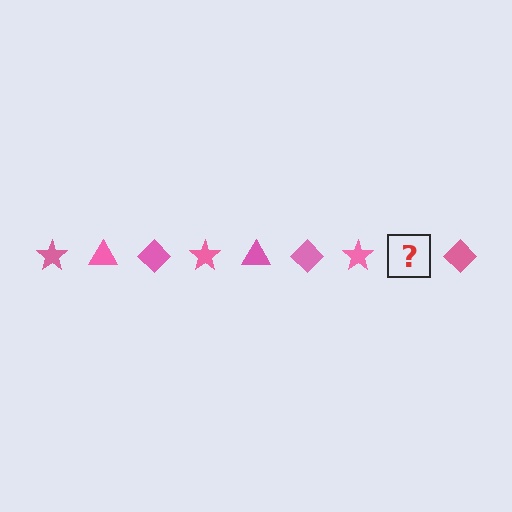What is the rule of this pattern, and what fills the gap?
The rule is that the pattern cycles through star, triangle, diamond shapes in pink. The gap should be filled with a pink triangle.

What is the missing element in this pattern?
The missing element is a pink triangle.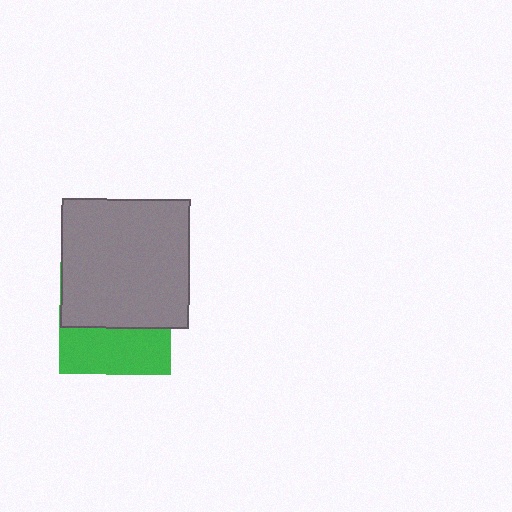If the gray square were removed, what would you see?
You would see the complete green square.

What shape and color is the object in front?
The object in front is a gray square.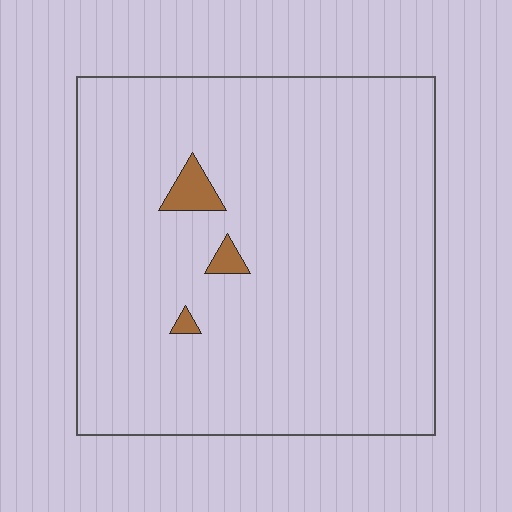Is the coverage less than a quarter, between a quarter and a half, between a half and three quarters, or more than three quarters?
Less than a quarter.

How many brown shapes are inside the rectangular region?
3.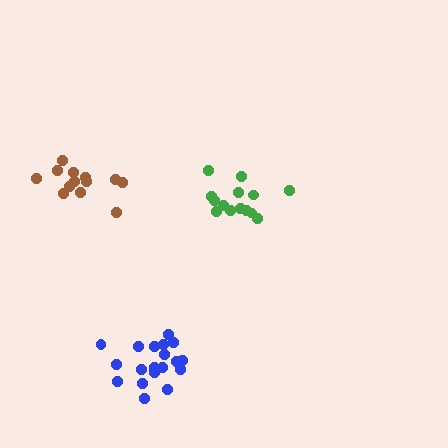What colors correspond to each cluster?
The clusters are colored: green, brown, blue.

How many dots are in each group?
Group 1: 14 dots, Group 2: 13 dots, Group 3: 19 dots (46 total).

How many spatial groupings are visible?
There are 3 spatial groupings.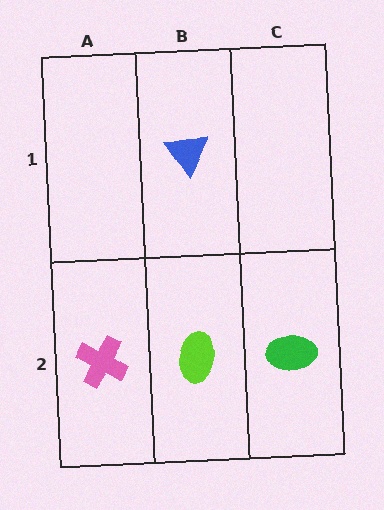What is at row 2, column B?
A lime ellipse.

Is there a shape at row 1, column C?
No, that cell is empty.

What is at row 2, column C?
A green ellipse.